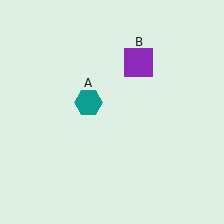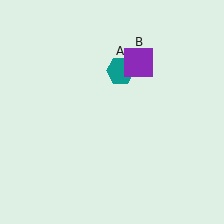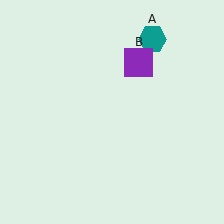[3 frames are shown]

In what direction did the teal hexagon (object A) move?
The teal hexagon (object A) moved up and to the right.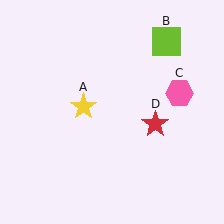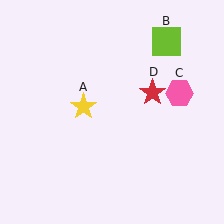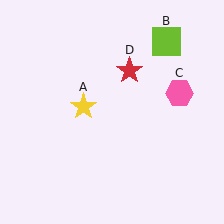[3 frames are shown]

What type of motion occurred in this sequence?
The red star (object D) rotated counterclockwise around the center of the scene.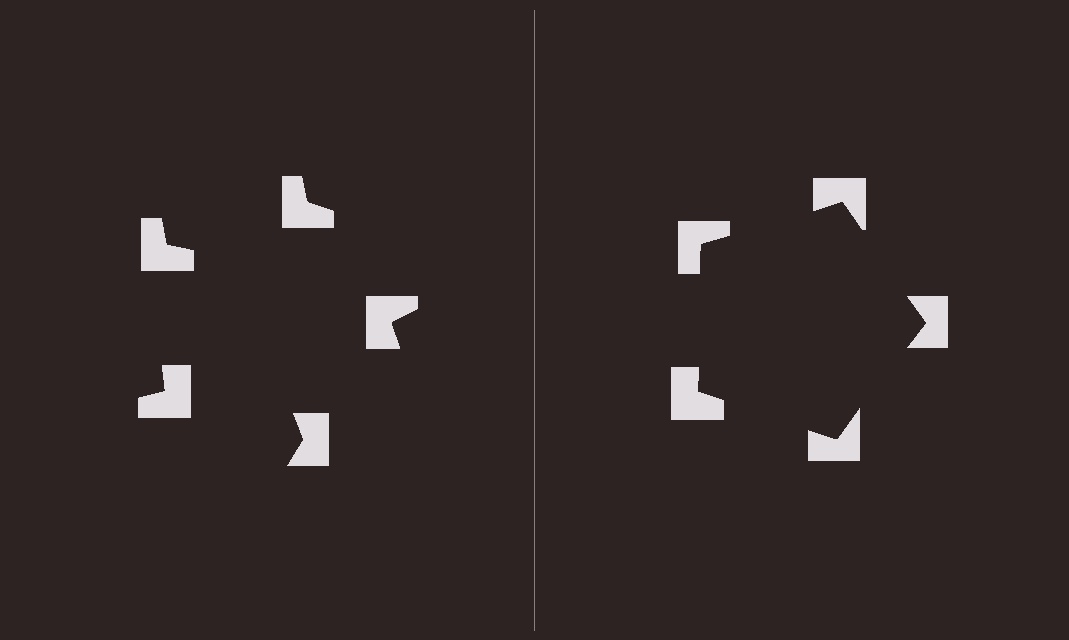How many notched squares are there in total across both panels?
10 — 5 on each side.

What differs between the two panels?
The notched squares are positioned identically on both sides; only the wedge orientations differ. On the right they align to a pentagon; on the left they are misaligned.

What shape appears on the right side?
An illusory pentagon.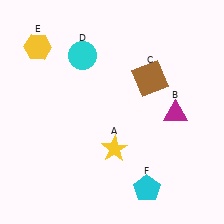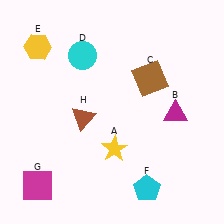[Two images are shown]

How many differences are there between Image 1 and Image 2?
There are 2 differences between the two images.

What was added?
A magenta square (G), a brown triangle (H) were added in Image 2.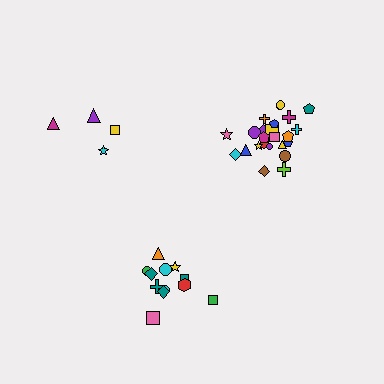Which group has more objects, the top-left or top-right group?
The top-right group.